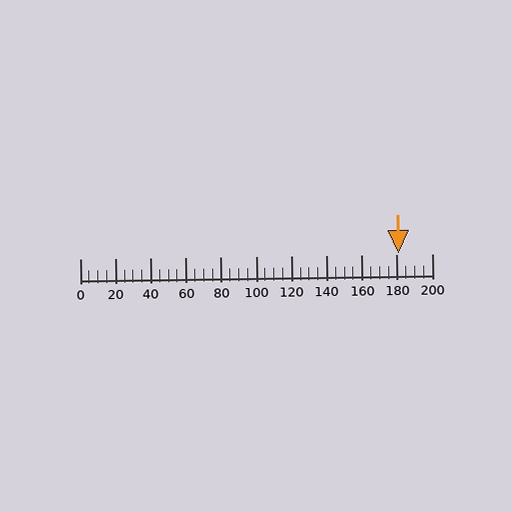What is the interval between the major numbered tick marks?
The major tick marks are spaced 20 units apart.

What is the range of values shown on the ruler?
The ruler shows values from 0 to 200.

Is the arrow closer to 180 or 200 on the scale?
The arrow is closer to 180.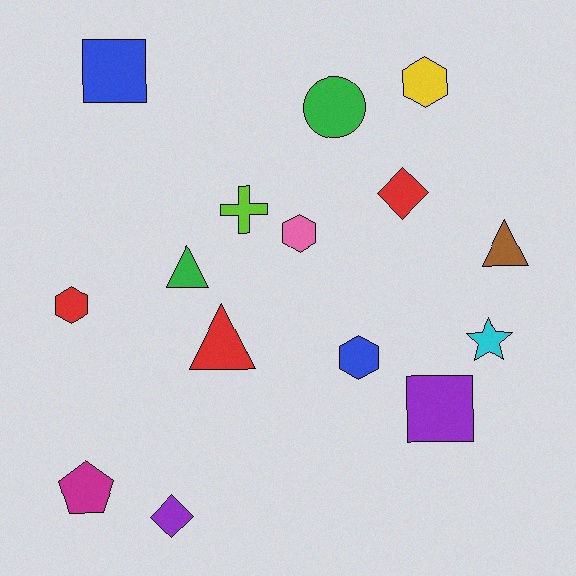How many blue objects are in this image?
There are 2 blue objects.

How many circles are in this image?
There is 1 circle.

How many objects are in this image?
There are 15 objects.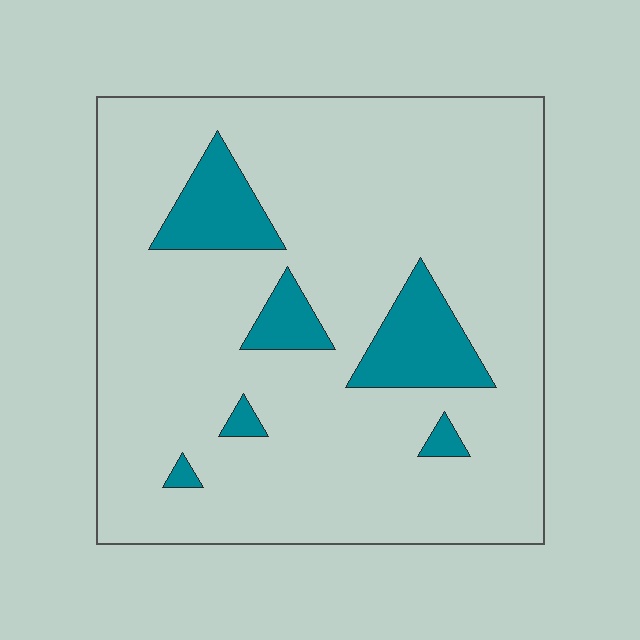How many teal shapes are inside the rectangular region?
6.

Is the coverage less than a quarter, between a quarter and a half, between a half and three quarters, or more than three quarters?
Less than a quarter.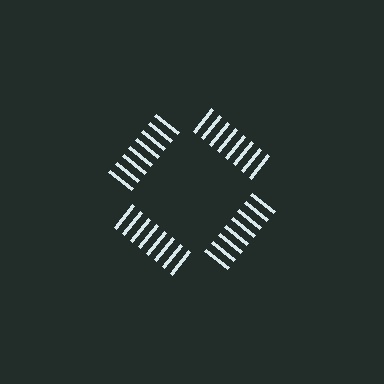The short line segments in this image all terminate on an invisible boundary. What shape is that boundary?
An illusory square — the line segments terminate on its edges but no continuous stroke is drawn.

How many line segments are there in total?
32 — 8 along each of the 4 edges.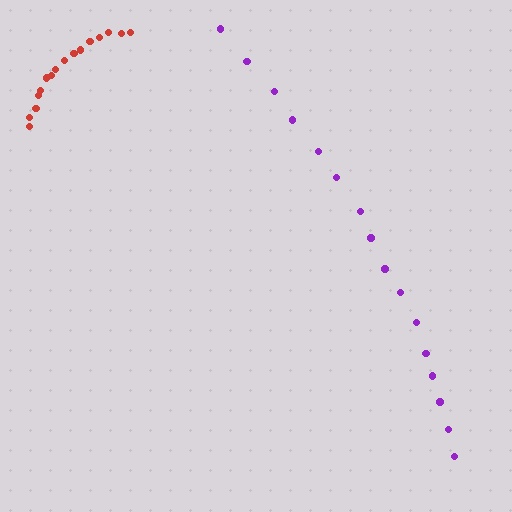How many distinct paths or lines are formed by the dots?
There are 2 distinct paths.